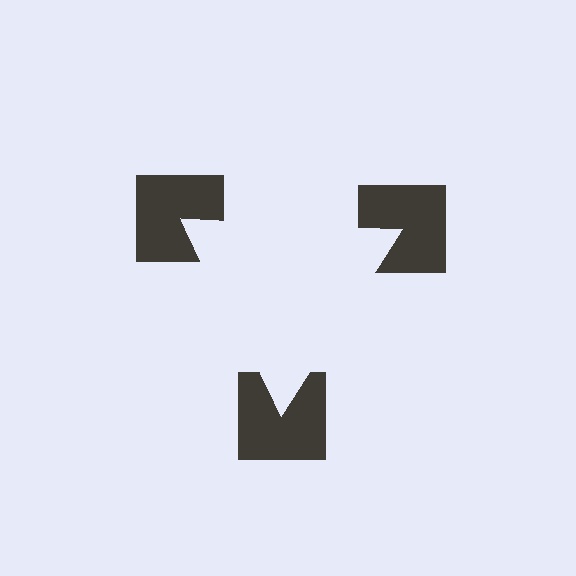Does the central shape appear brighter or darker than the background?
It typically appears slightly brighter than the background, even though no actual brightness change is drawn.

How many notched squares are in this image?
There are 3 — one at each vertex of the illusory triangle.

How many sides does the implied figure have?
3 sides.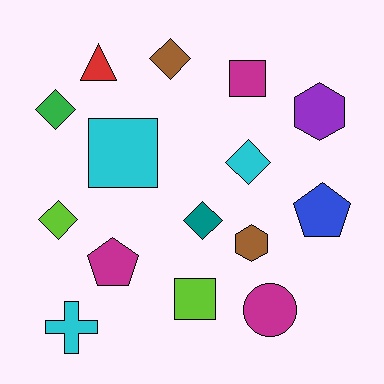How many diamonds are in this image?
There are 5 diamonds.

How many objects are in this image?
There are 15 objects.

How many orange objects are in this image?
There are no orange objects.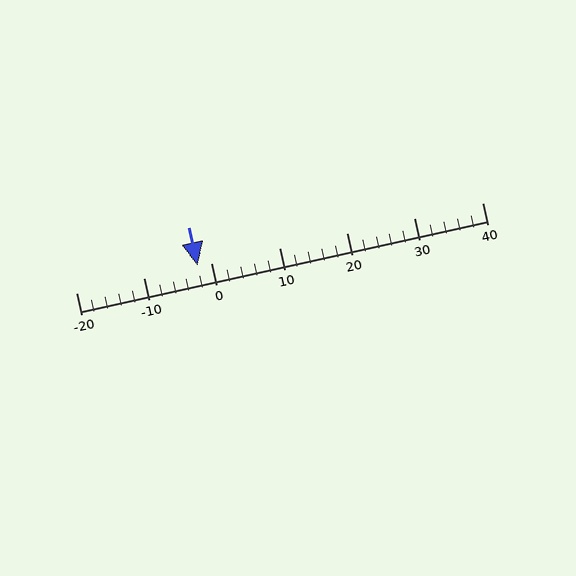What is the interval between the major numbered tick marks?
The major tick marks are spaced 10 units apart.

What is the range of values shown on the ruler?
The ruler shows values from -20 to 40.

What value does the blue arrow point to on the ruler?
The blue arrow points to approximately -2.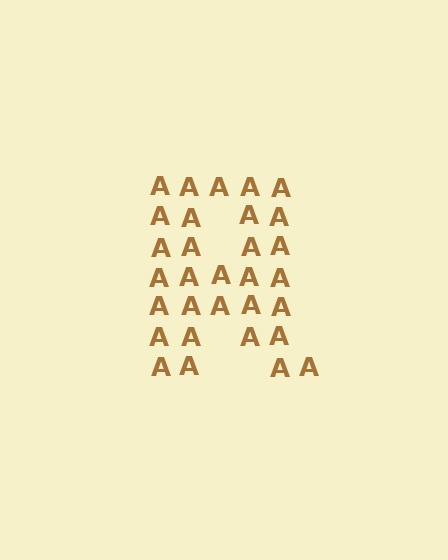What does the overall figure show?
The overall figure shows the letter R.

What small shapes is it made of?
It is made of small letter A's.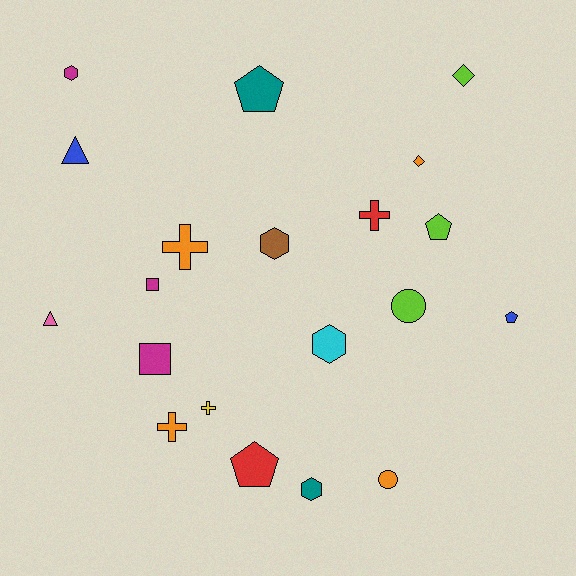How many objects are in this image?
There are 20 objects.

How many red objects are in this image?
There are 2 red objects.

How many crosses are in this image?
There are 4 crosses.